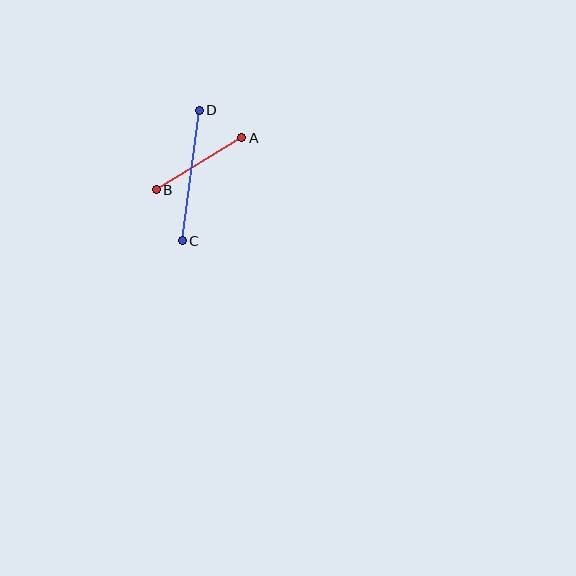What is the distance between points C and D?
The distance is approximately 131 pixels.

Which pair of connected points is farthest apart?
Points C and D are farthest apart.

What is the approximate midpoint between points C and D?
The midpoint is at approximately (191, 176) pixels.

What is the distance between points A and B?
The distance is approximately 100 pixels.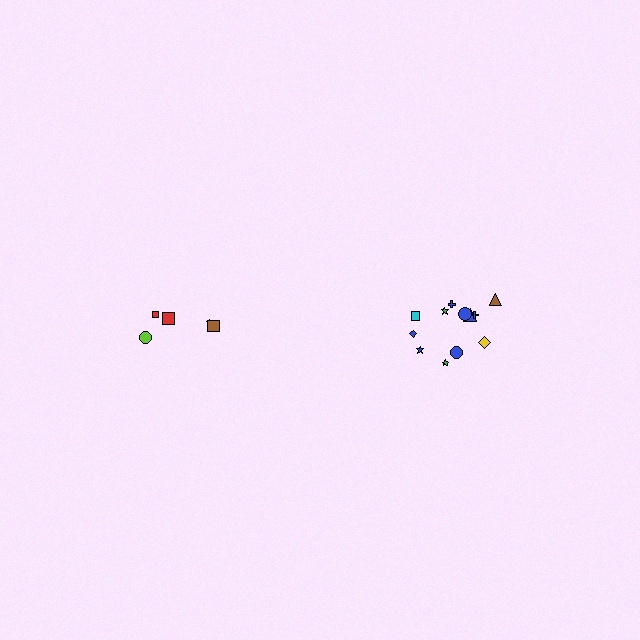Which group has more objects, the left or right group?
The right group.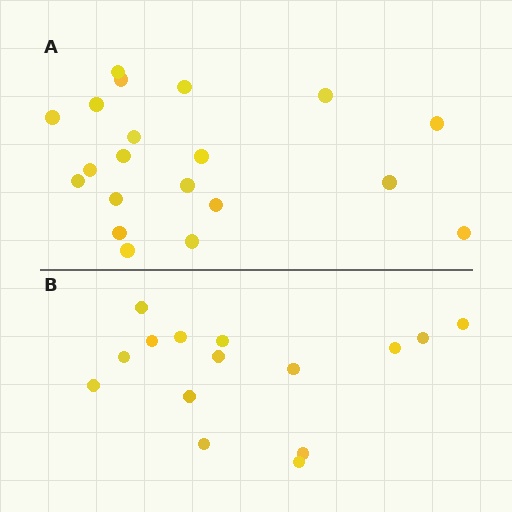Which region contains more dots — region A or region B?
Region A (the top region) has more dots.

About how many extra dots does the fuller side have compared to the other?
Region A has about 5 more dots than region B.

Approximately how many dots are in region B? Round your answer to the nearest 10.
About 20 dots. (The exact count is 15, which rounds to 20.)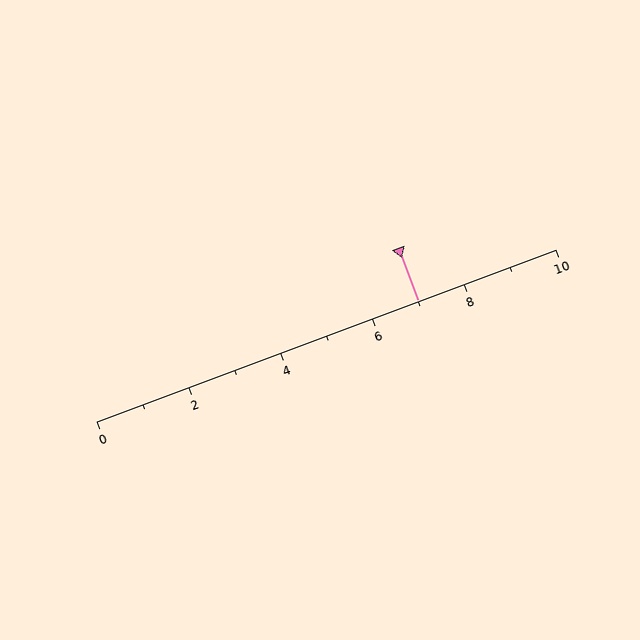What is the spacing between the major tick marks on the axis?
The major ticks are spaced 2 apart.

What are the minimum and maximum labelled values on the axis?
The axis runs from 0 to 10.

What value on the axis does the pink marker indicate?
The marker indicates approximately 7.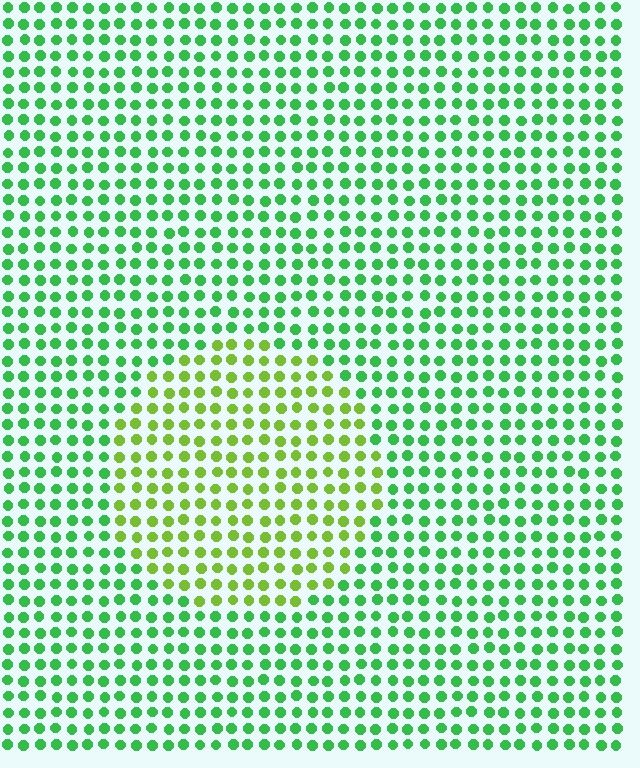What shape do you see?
I see a circle.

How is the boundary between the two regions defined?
The boundary is defined purely by a slight shift in hue (about 40 degrees). Spacing, size, and orientation are identical on both sides.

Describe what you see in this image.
The image is filled with small green elements in a uniform arrangement. A circle-shaped region is visible where the elements are tinted to a slightly different hue, forming a subtle color boundary.